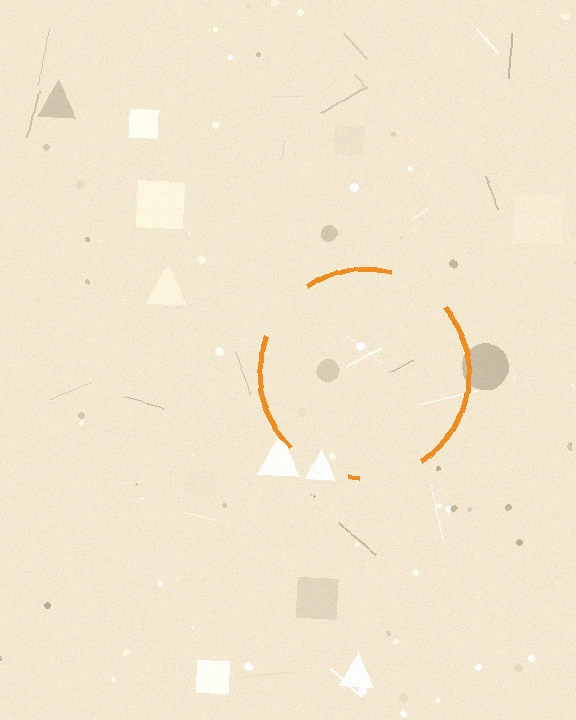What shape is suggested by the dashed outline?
The dashed outline suggests a circle.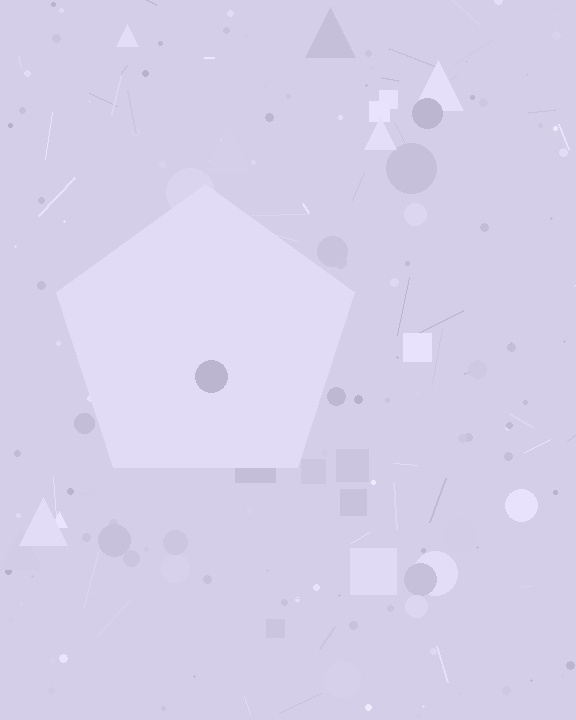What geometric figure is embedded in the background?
A pentagon is embedded in the background.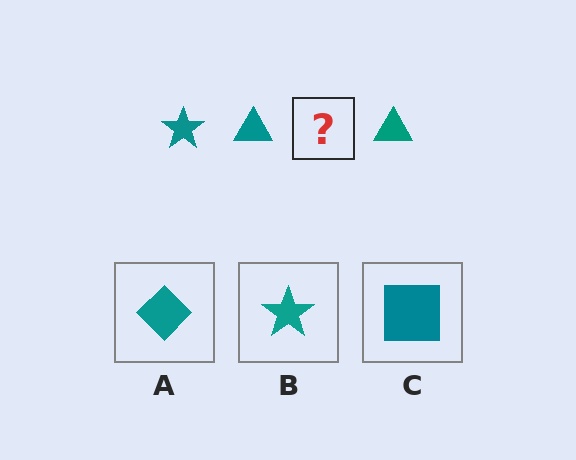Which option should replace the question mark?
Option B.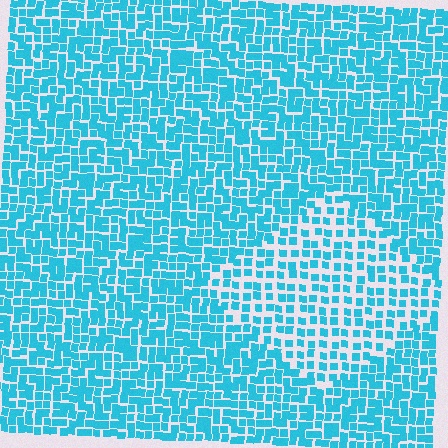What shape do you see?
I see a diamond.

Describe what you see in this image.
The image contains small cyan elements arranged at two different densities. A diamond-shaped region is visible where the elements are less densely packed than the surrounding area.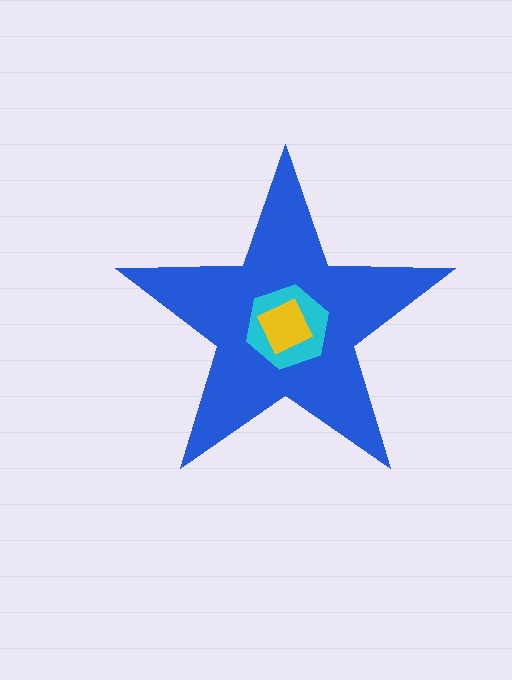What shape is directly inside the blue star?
The cyan hexagon.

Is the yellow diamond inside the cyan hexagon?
Yes.